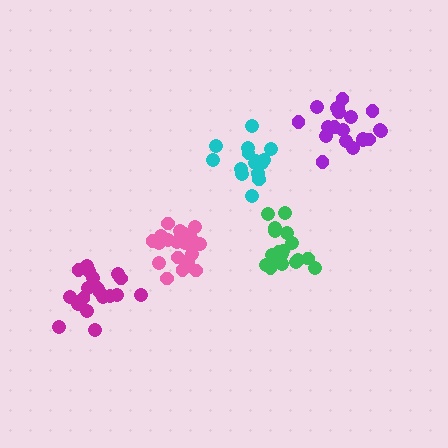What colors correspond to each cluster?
The clusters are colored: green, cyan, purple, pink, magenta.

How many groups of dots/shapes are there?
There are 5 groups.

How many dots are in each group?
Group 1: 19 dots, Group 2: 15 dots, Group 3: 20 dots, Group 4: 21 dots, Group 5: 20 dots (95 total).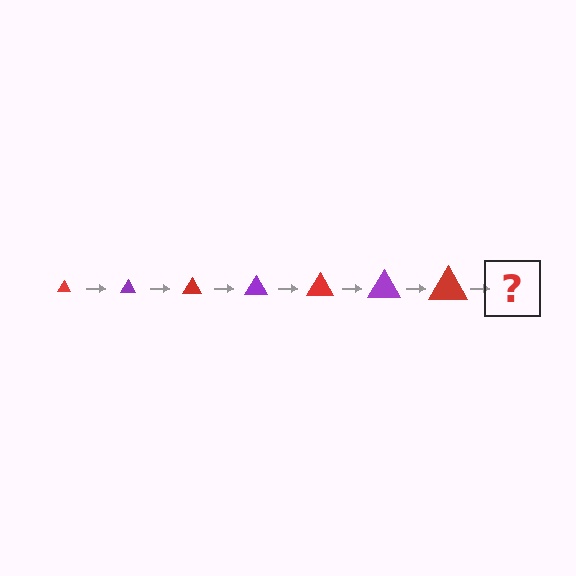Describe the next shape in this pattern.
It should be a purple triangle, larger than the previous one.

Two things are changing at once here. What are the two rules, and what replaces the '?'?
The two rules are that the triangle grows larger each step and the color cycles through red and purple. The '?' should be a purple triangle, larger than the previous one.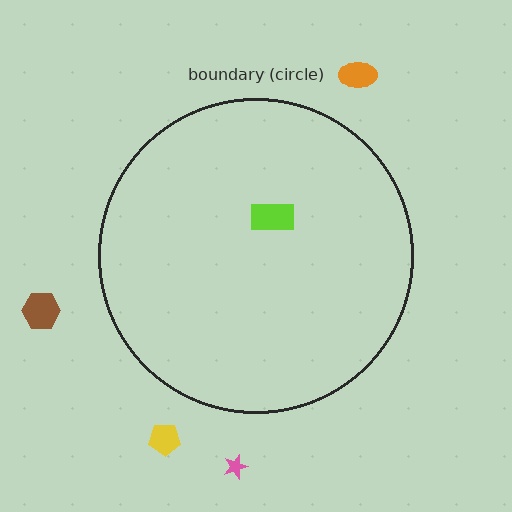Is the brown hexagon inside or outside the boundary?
Outside.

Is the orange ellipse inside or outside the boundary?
Outside.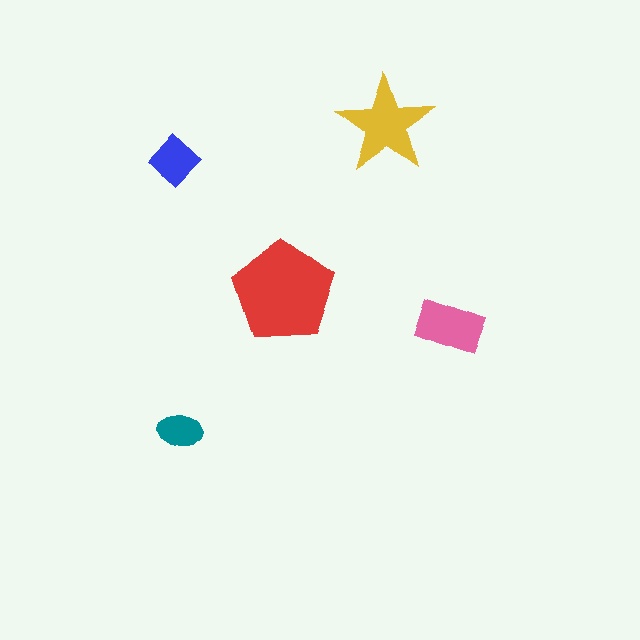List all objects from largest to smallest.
The red pentagon, the yellow star, the pink rectangle, the blue diamond, the teal ellipse.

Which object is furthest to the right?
The pink rectangle is rightmost.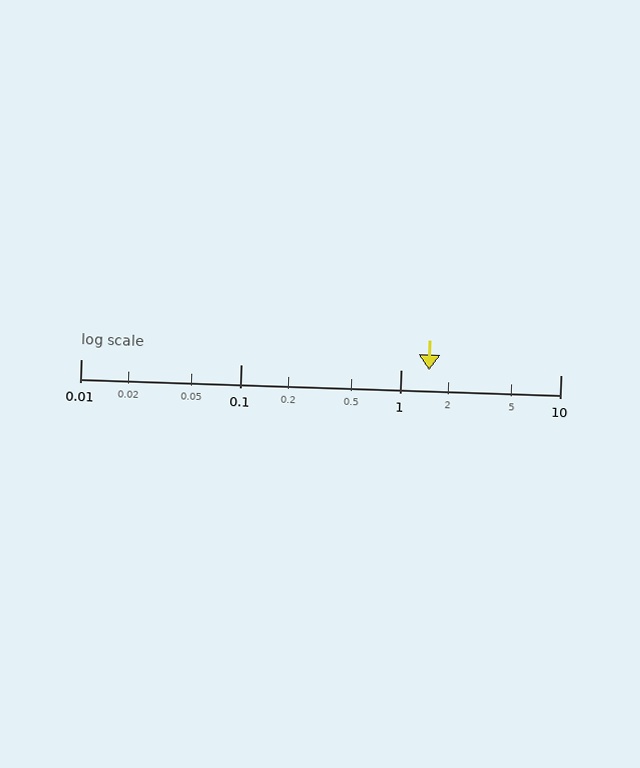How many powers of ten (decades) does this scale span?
The scale spans 3 decades, from 0.01 to 10.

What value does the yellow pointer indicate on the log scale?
The pointer indicates approximately 1.5.